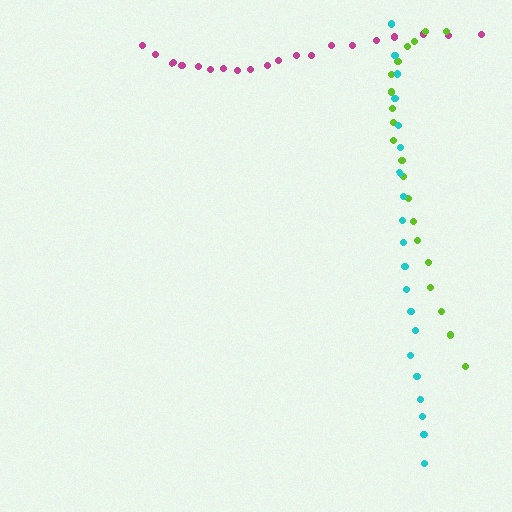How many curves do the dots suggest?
There are 3 distinct paths.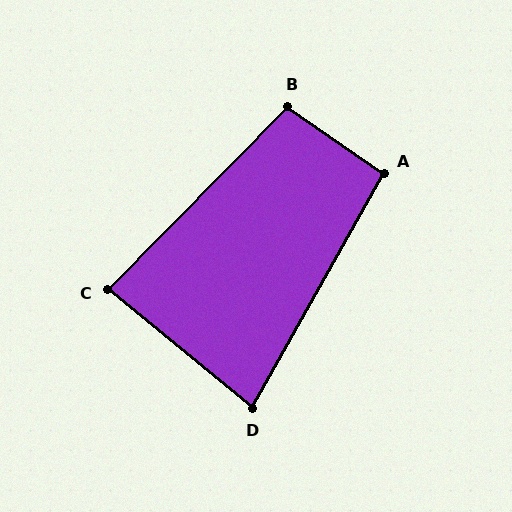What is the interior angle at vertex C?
Approximately 85 degrees (acute).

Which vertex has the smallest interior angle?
D, at approximately 80 degrees.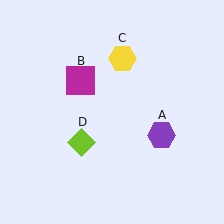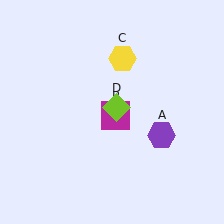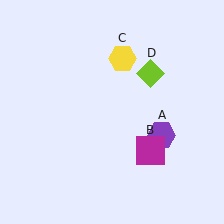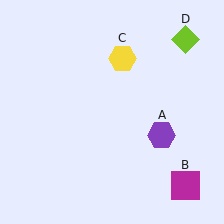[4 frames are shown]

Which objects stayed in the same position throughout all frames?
Purple hexagon (object A) and yellow hexagon (object C) remained stationary.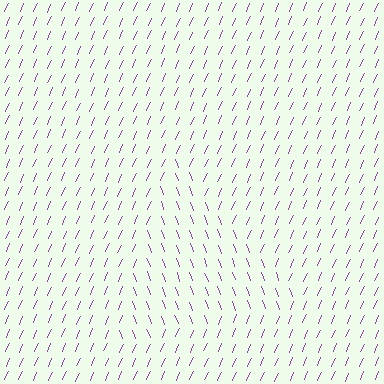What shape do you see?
I see a triangle.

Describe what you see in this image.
The image is filled with small purple line segments. A triangle region in the image has lines oriented differently from the surrounding lines, creating a visible texture boundary.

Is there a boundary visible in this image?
Yes, there is a texture boundary formed by a change in line orientation.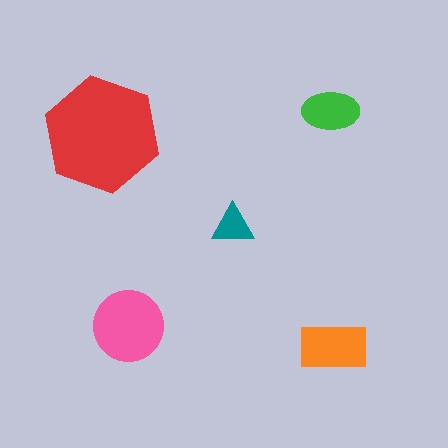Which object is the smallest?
The teal triangle.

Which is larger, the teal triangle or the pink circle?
The pink circle.